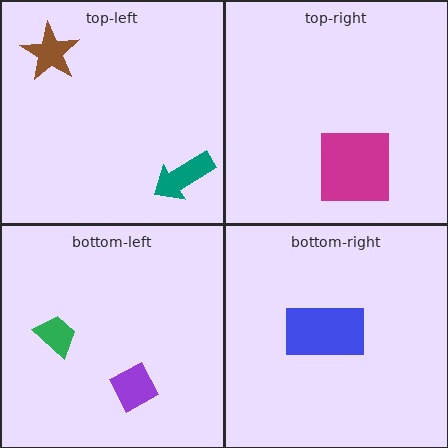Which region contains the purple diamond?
The bottom-left region.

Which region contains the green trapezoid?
The bottom-left region.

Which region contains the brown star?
The top-left region.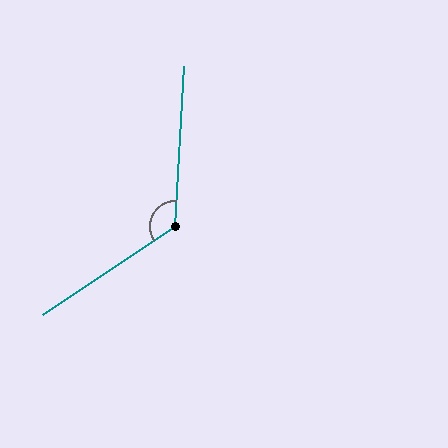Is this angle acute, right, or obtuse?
It is obtuse.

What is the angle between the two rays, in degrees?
Approximately 127 degrees.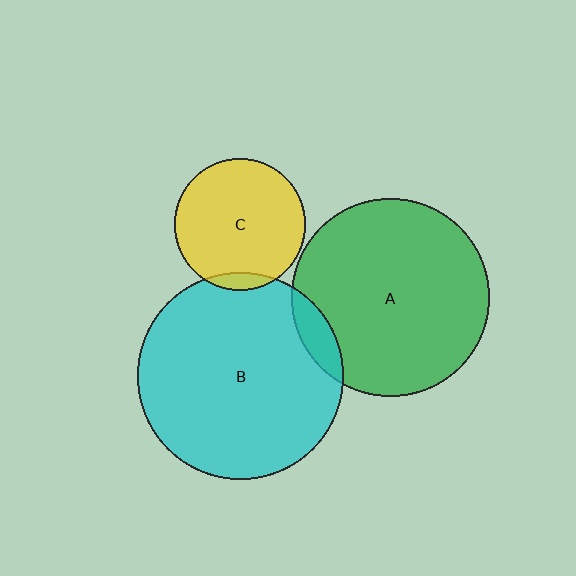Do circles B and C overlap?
Yes.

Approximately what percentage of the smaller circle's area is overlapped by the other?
Approximately 5%.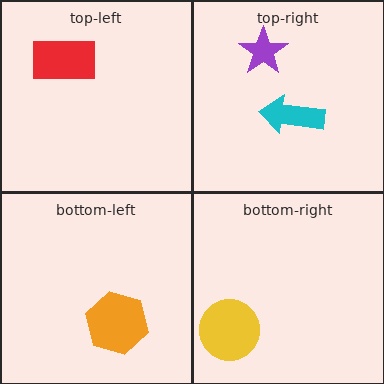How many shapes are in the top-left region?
1.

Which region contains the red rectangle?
The top-left region.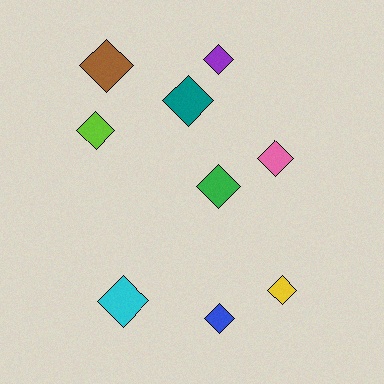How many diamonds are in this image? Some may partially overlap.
There are 9 diamonds.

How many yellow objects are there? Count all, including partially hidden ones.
There is 1 yellow object.